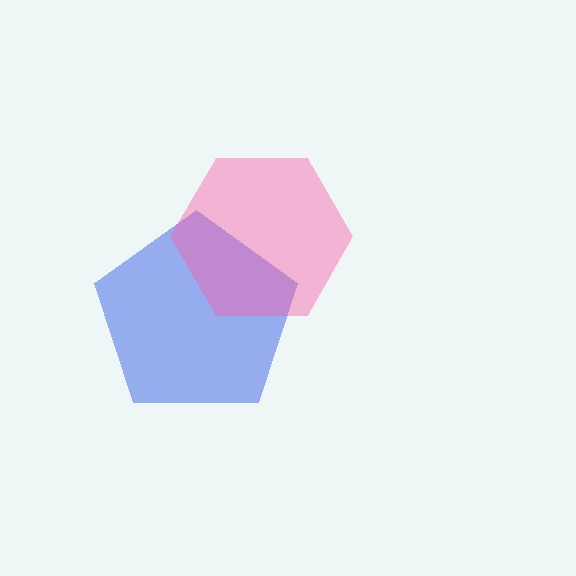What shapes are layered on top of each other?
The layered shapes are: a blue pentagon, a pink hexagon.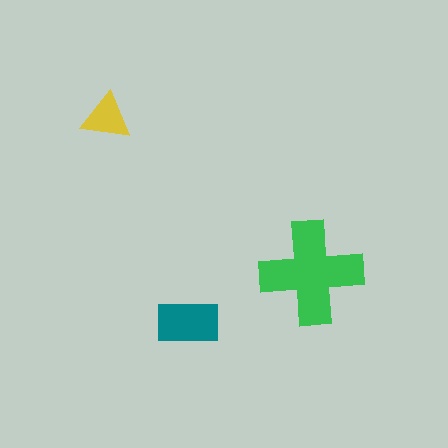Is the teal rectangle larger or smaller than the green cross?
Smaller.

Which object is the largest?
The green cross.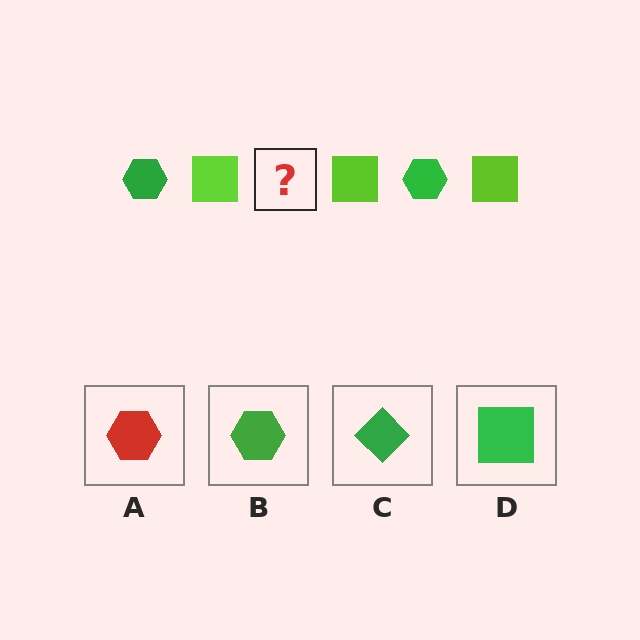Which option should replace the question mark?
Option B.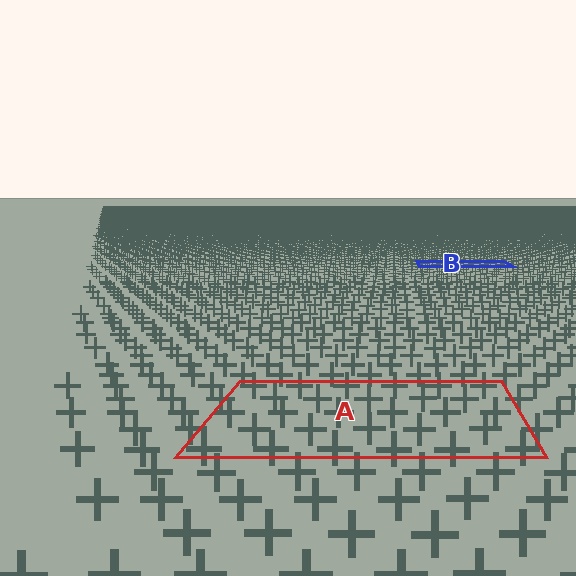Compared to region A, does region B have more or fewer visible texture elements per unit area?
Region B has more texture elements per unit area — they are packed more densely because it is farther away.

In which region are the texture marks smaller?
The texture marks are smaller in region B, because it is farther away.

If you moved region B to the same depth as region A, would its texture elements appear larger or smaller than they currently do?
They would appear larger. At a closer depth, the same texture elements are projected at a bigger on-screen size.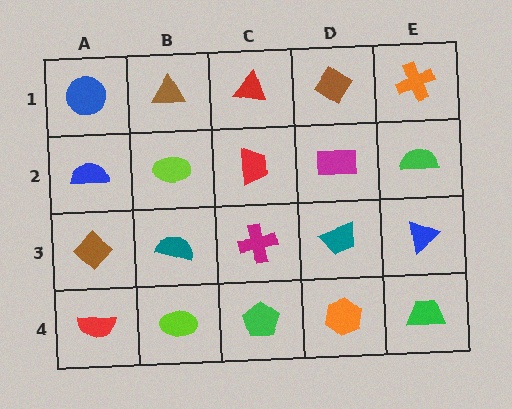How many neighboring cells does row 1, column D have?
3.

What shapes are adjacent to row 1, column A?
A blue semicircle (row 2, column A), a brown triangle (row 1, column B).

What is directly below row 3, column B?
A lime ellipse.